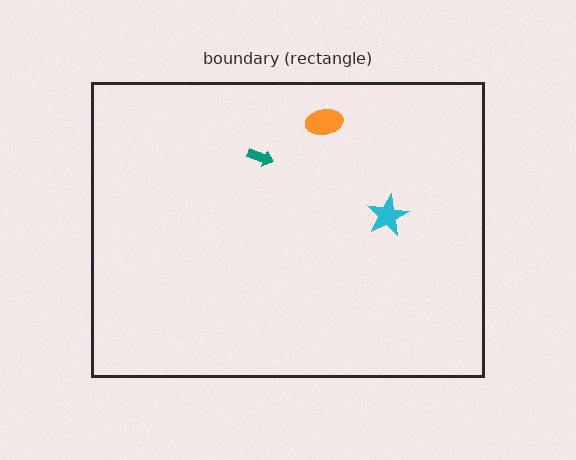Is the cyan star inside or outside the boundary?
Inside.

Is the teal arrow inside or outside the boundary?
Inside.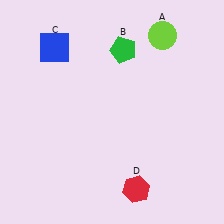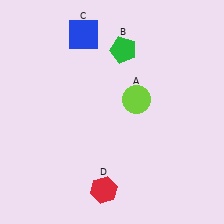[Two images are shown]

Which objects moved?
The objects that moved are: the lime circle (A), the blue square (C), the red hexagon (D).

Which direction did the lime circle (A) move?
The lime circle (A) moved down.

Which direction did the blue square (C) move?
The blue square (C) moved right.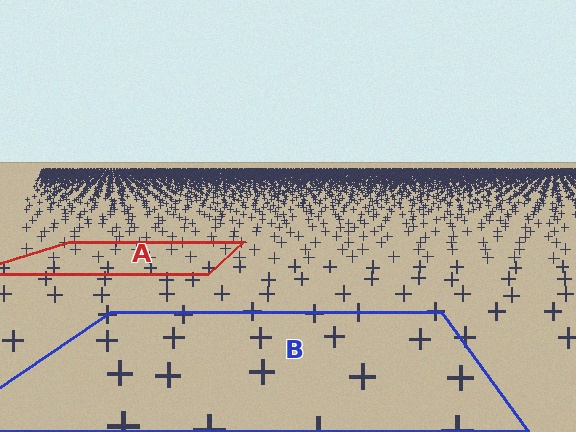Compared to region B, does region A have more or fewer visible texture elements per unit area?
Region A has more texture elements per unit area — they are packed more densely because it is farther away.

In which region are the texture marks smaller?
The texture marks are smaller in region A, because it is farther away.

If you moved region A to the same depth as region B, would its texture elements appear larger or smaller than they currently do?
They would appear larger. At a closer depth, the same texture elements are projected at a bigger on-screen size.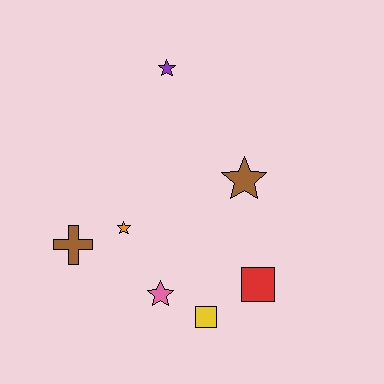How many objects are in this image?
There are 7 objects.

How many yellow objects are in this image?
There is 1 yellow object.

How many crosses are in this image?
There is 1 cross.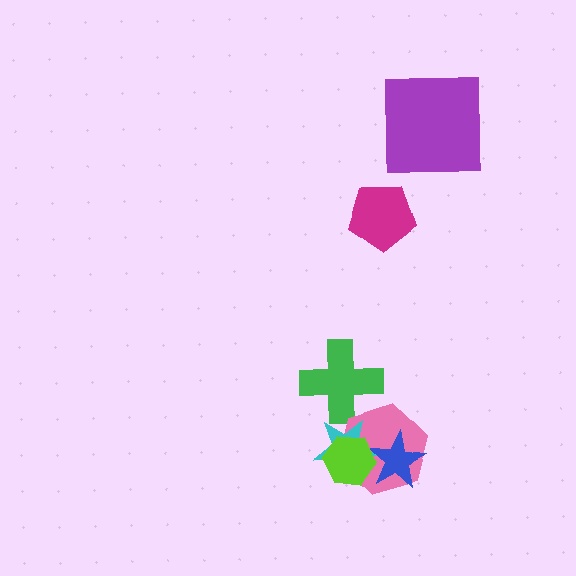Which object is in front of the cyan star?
The lime hexagon is in front of the cyan star.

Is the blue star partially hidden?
Yes, it is partially covered by another shape.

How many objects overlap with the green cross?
2 objects overlap with the green cross.